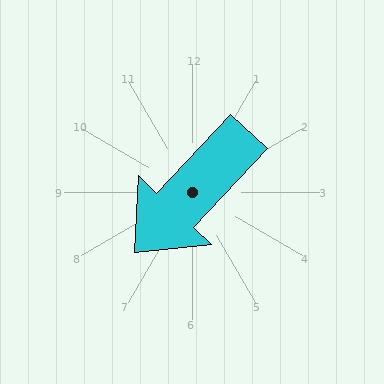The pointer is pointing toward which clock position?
Roughly 7 o'clock.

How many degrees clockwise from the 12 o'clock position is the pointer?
Approximately 223 degrees.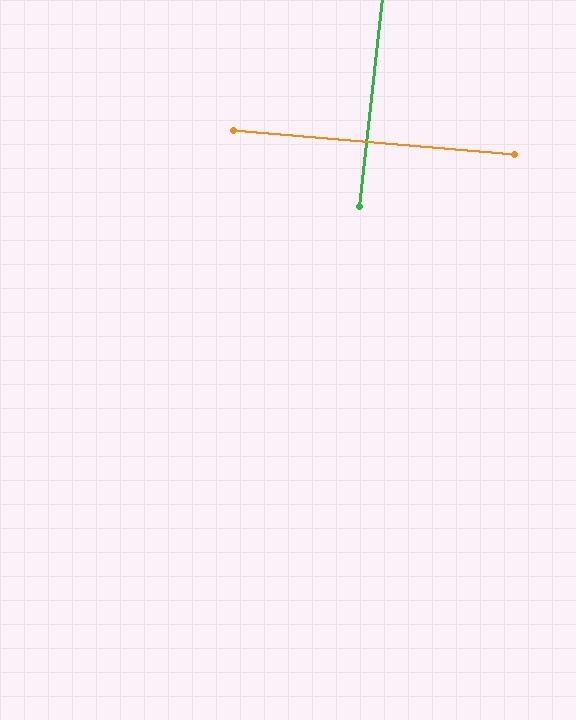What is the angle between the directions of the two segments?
Approximately 89 degrees.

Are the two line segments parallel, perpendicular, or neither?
Perpendicular — they meet at approximately 89°.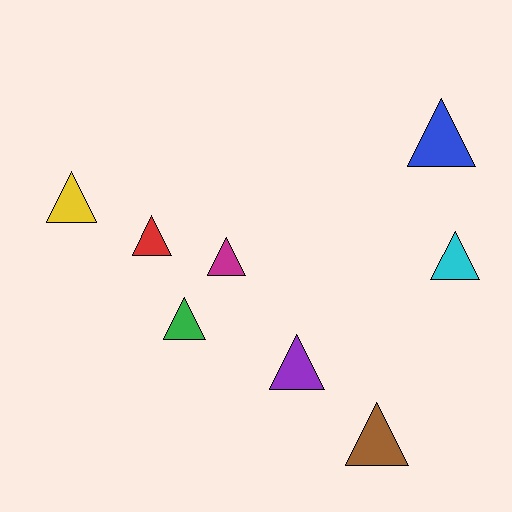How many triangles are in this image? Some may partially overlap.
There are 8 triangles.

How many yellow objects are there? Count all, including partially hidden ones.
There is 1 yellow object.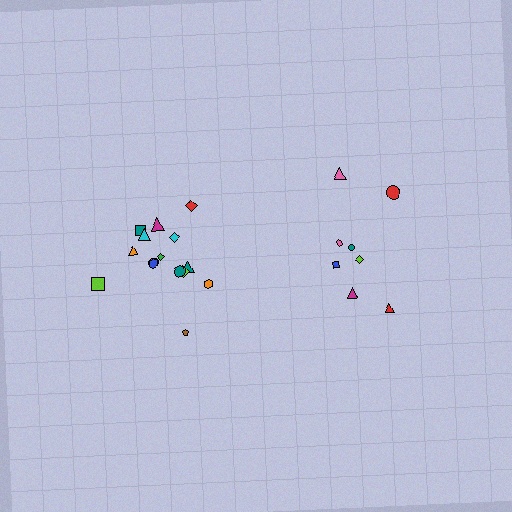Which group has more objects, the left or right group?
The left group.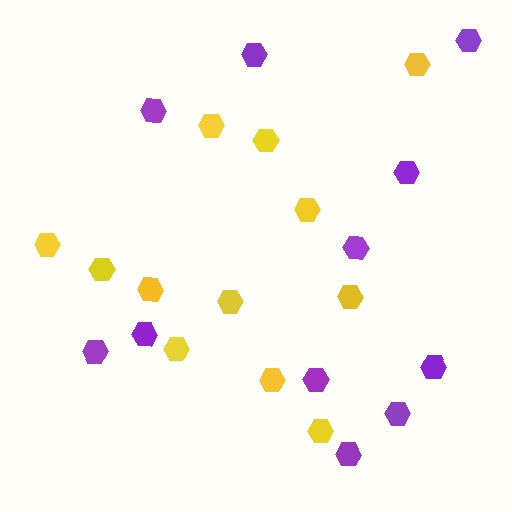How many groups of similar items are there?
There are 2 groups: one group of yellow hexagons (12) and one group of purple hexagons (11).